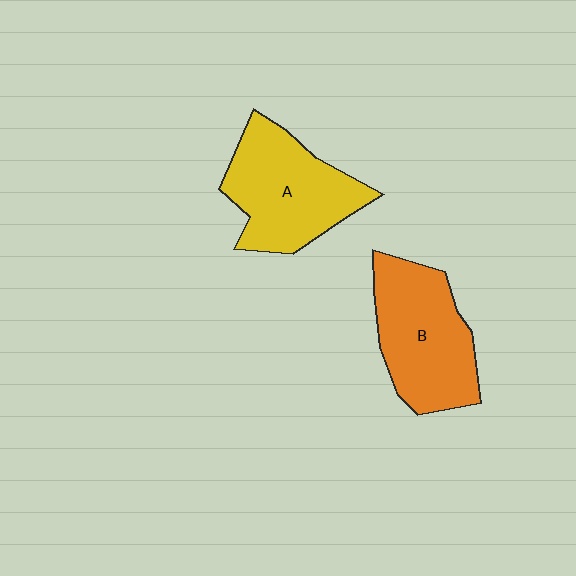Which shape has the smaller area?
Shape B (orange).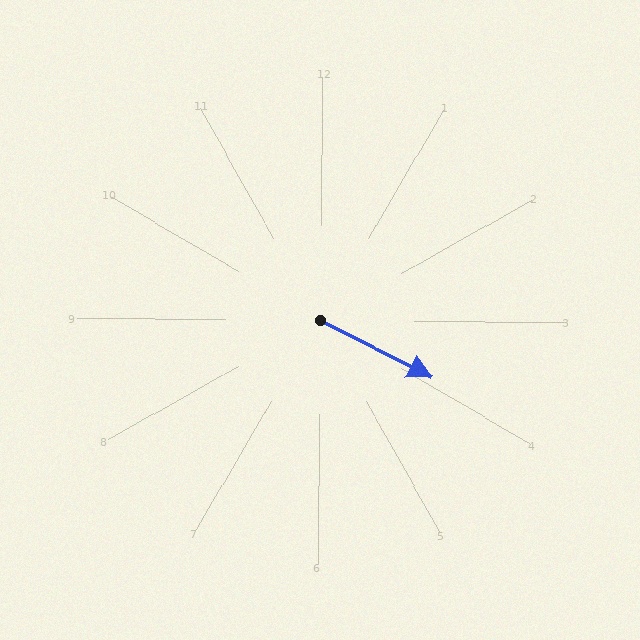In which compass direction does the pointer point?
Southeast.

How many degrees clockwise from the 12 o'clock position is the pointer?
Approximately 116 degrees.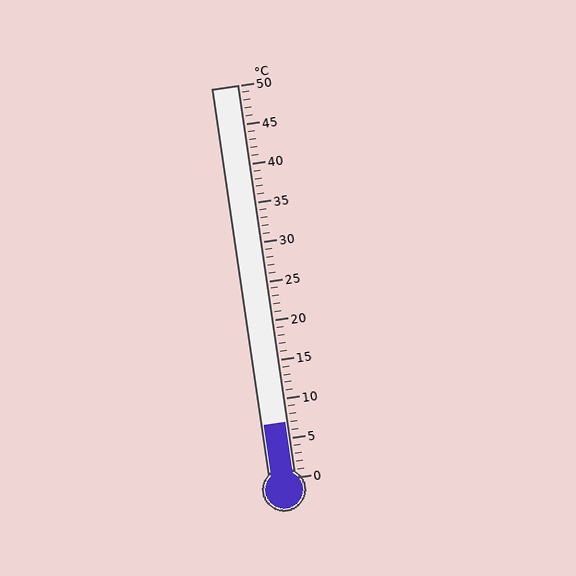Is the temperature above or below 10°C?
The temperature is below 10°C.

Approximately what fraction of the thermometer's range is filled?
The thermometer is filled to approximately 15% of its range.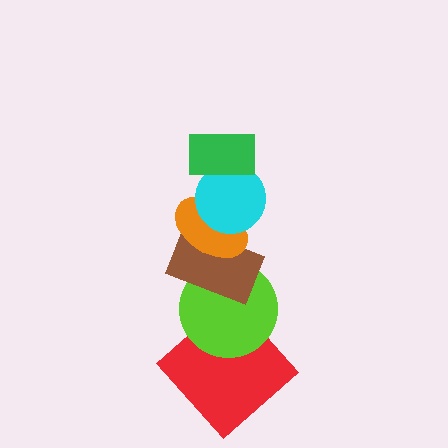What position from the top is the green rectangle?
The green rectangle is 1st from the top.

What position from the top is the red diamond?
The red diamond is 6th from the top.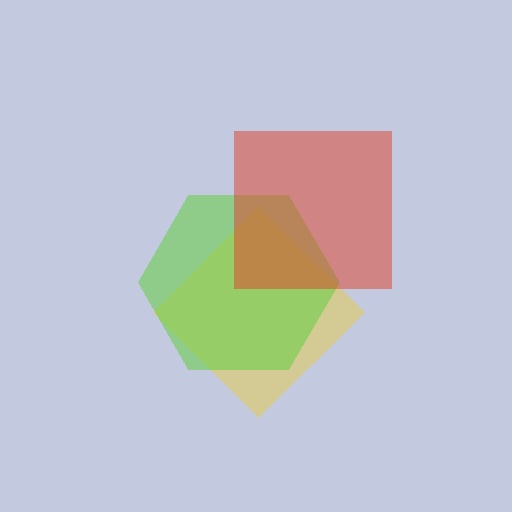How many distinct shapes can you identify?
There are 3 distinct shapes: a yellow diamond, a lime hexagon, a red square.